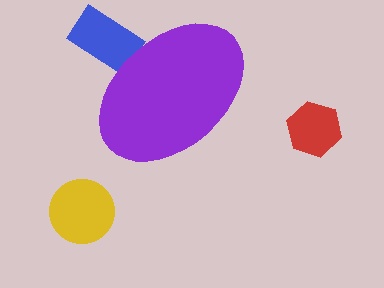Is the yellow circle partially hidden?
No, the yellow circle is fully visible.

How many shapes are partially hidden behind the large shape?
2 shapes are partially hidden.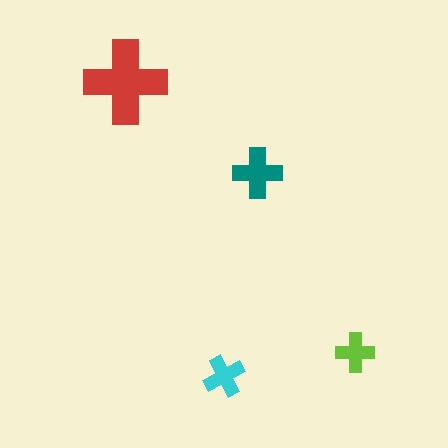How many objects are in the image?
There are 4 objects in the image.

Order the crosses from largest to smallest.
the red one, the teal one, the cyan one, the lime one.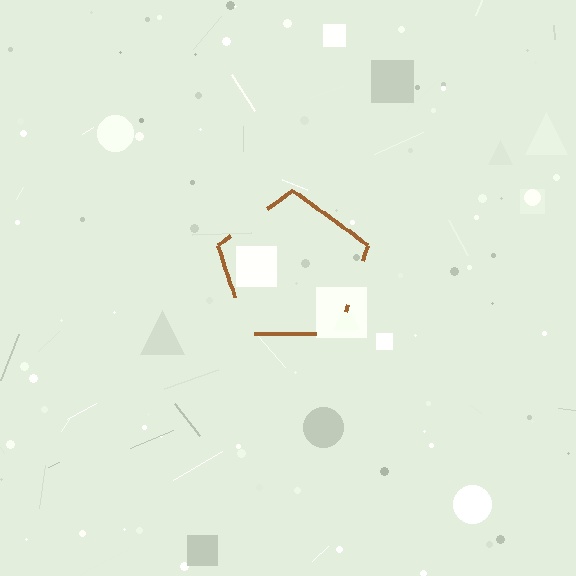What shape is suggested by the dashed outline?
The dashed outline suggests a pentagon.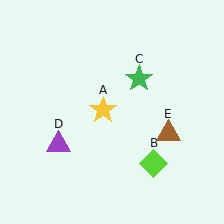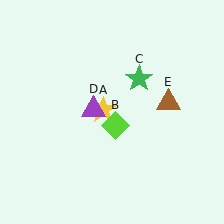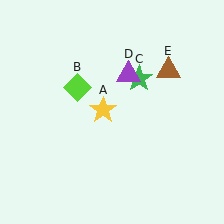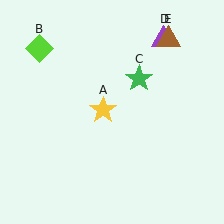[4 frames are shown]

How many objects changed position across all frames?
3 objects changed position: lime diamond (object B), purple triangle (object D), brown triangle (object E).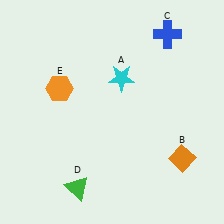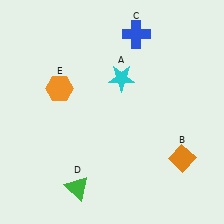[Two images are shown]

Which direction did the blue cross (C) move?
The blue cross (C) moved left.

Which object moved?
The blue cross (C) moved left.